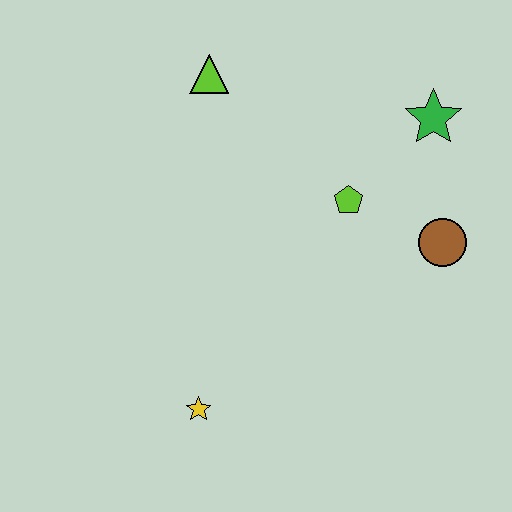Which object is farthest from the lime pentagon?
The yellow star is farthest from the lime pentagon.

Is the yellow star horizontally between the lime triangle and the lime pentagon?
No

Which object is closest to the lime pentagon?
The brown circle is closest to the lime pentagon.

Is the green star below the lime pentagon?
No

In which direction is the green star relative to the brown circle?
The green star is above the brown circle.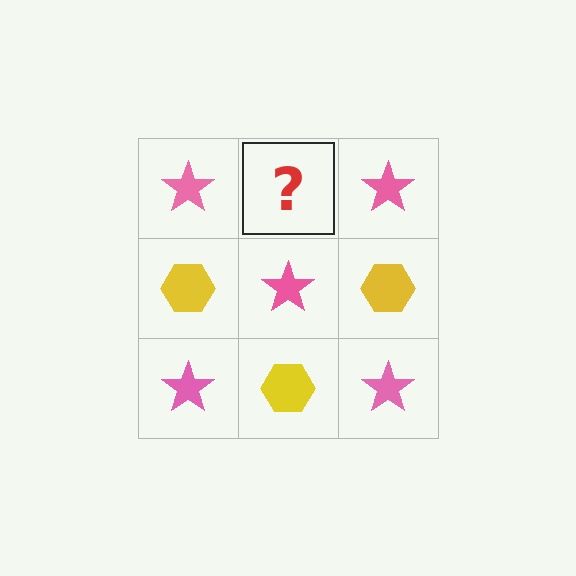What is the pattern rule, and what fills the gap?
The rule is that it alternates pink star and yellow hexagon in a checkerboard pattern. The gap should be filled with a yellow hexagon.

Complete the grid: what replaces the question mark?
The question mark should be replaced with a yellow hexagon.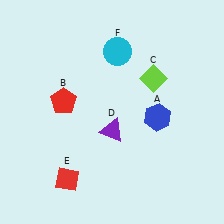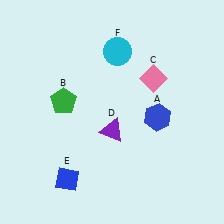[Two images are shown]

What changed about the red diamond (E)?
In Image 1, E is red. In Image 2, it changed to blue.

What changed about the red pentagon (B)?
In Image 1, B is red. In Image 2, it changed to green.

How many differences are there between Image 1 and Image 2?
There are 3 differences between the two images.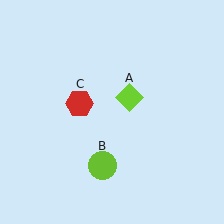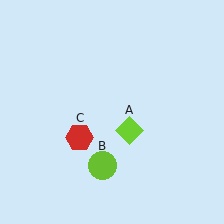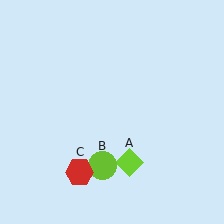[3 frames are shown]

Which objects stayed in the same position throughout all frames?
Lime circle (object B) remained stationary.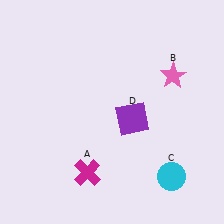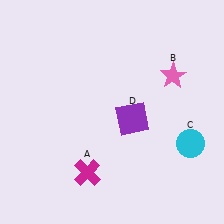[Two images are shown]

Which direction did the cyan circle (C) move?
The cyan circle (C) moved up.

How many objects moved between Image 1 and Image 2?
1 object moved between the two images.